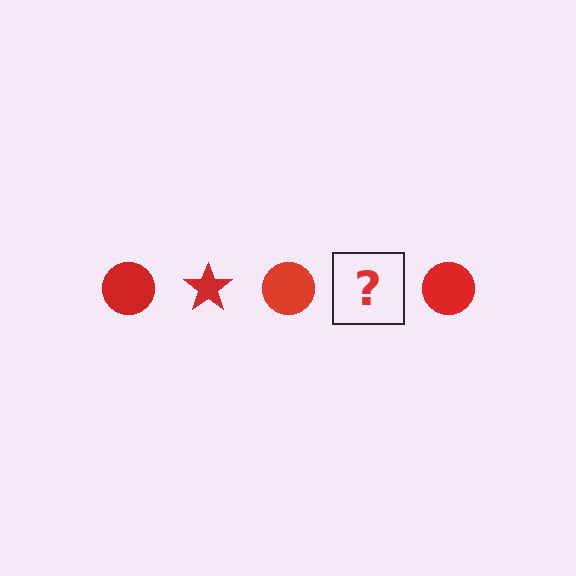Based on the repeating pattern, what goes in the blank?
The blank should be a red star.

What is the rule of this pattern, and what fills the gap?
The rule is that the pattern cycles through circle, star shapes in red. The gap should be filled with a red star.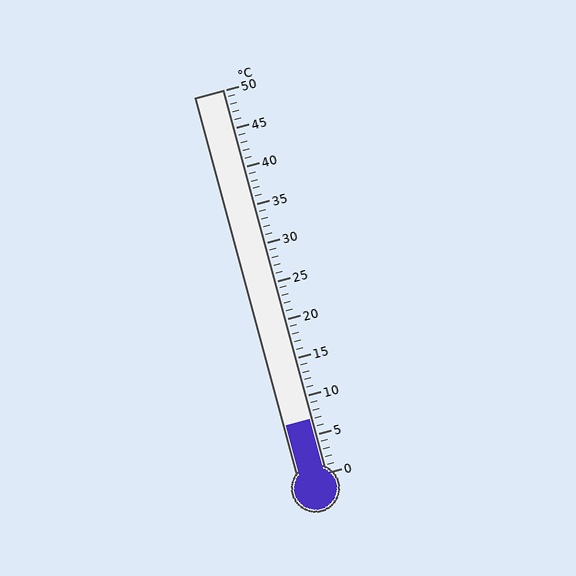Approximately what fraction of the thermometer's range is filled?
The thermometer is filled to approximately 15% of its range.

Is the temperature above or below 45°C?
The temperature is below 45°C.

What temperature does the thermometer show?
The thermometer shows approximately 7°C.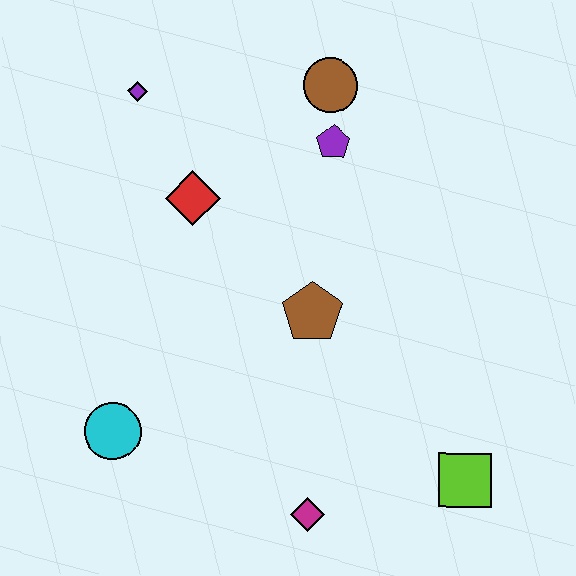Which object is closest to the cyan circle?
The magenta diamond is closest to the cyan circle.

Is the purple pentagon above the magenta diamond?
Yes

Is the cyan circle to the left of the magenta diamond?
Yes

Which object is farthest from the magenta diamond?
The purple diamond is farthest from the magenta diamond.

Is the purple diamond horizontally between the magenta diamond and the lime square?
No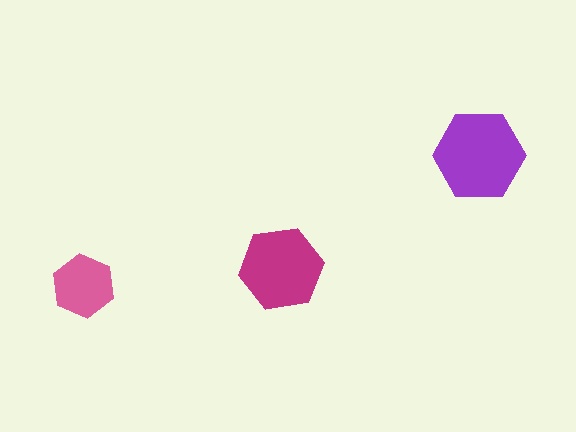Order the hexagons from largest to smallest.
the purple one, the magenta one, the pink one.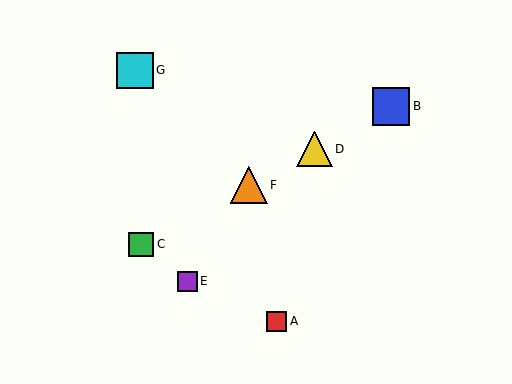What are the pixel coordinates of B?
Object B is at (391, 106).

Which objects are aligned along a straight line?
Objects B, C, D, F are aligned along a straight line.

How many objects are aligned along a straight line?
4 objects (B, C, D, F) are aligned along a straight line.